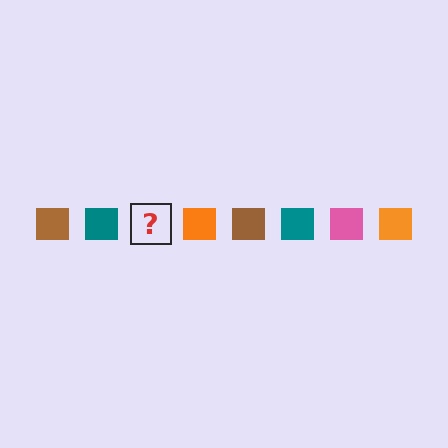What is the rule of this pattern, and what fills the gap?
The rule is that the pattern cycles through brown, teal, pink, orange squares. The gap should be filled with a pink square.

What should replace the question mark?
The question mark should be replaced with a pink square.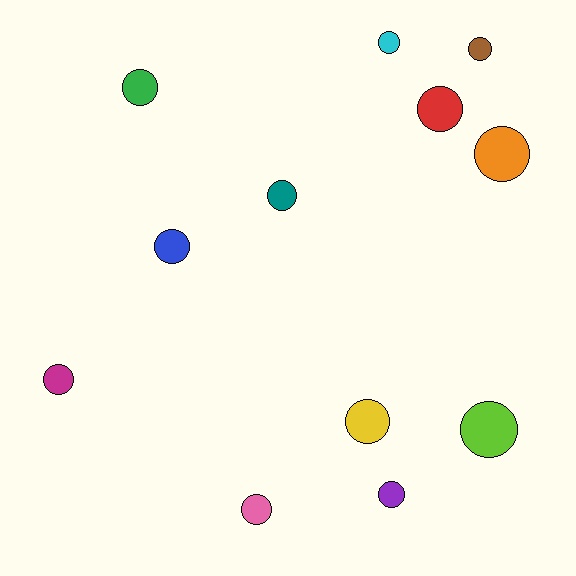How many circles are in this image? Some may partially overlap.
There are 12 circles.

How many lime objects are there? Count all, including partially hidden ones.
There is 1 lime object.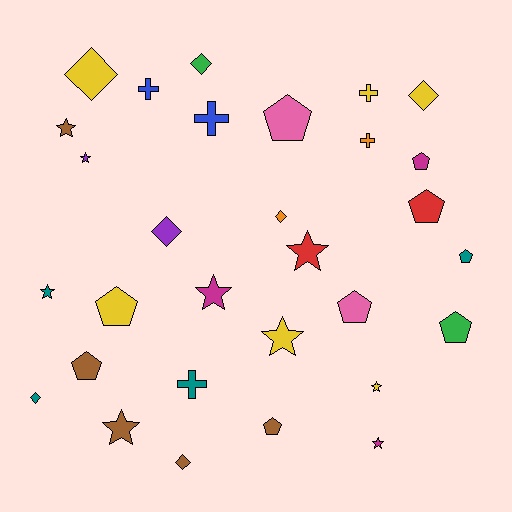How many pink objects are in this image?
There are 2 pink objects.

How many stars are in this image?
There are 9 stars.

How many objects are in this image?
There are 30 objects.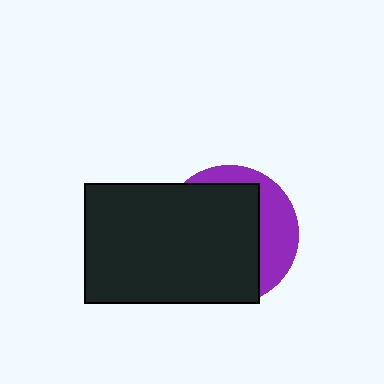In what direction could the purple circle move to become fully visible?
The purple circle could move right. That would shift it out from behind the black rectangle entirely.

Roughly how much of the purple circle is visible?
A small part of it is visible (roughly 31%).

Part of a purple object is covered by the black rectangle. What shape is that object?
It is a circle.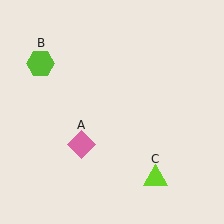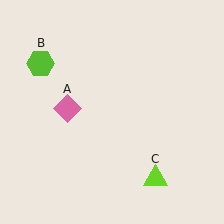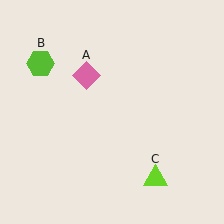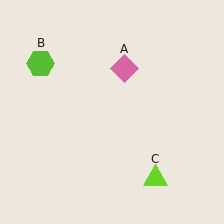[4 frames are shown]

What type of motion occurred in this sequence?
The pink diamond (object A) rotated clockwise around the center of the scene.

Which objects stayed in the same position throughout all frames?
Lime hexagon (object B) and lime triangle (object C) remained stationary.